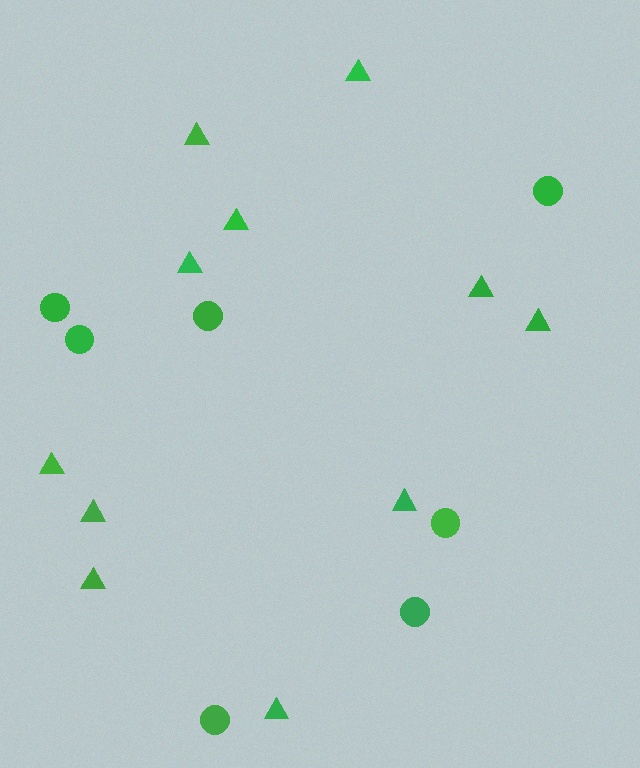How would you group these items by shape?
There are 2 groups: one group of triangles (11) and one group of circles (7).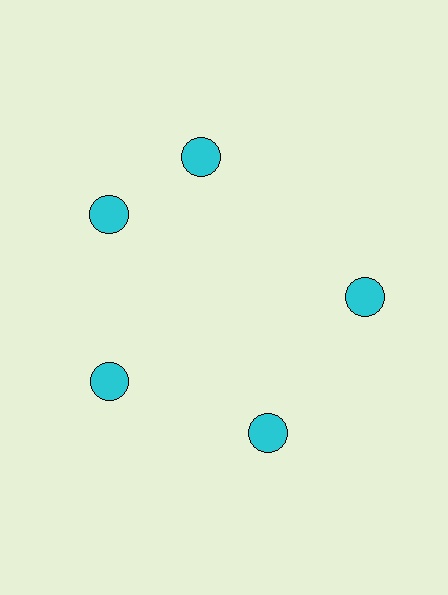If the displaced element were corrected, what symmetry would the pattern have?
It would have 5-fold rotational symmetry — the pattern would map onto itself every 72 degrees.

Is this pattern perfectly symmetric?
No. The 5 cyan circles are arranged in a ring, but one element near the 1 o'clock position is rotated out of alignment along the ring, breaking the 5-fold rotational symmetry.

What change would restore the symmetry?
The symmetry would be restored by rotating it back into even spacing with its neighbors so that all 5 circles sit at equal angles and equal distance from the center.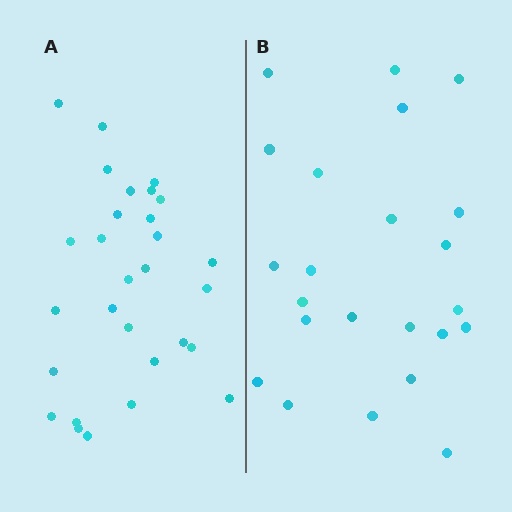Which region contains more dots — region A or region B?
Region A (the left region) has more dots.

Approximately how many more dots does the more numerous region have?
Region A has about 6 more dots than region B.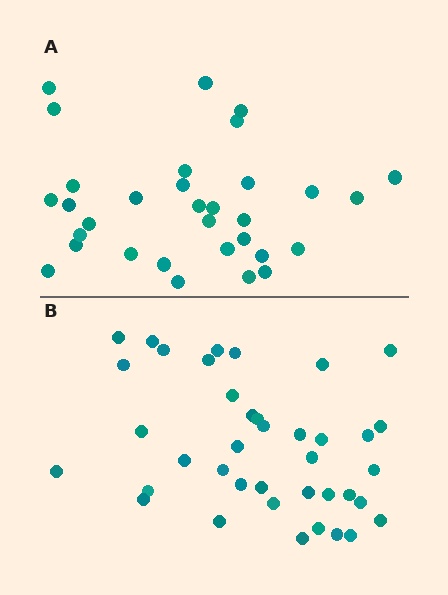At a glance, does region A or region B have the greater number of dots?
Region B (the bottom region) has more dots.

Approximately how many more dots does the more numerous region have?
Region B has roughly 8 or so more dots than region A.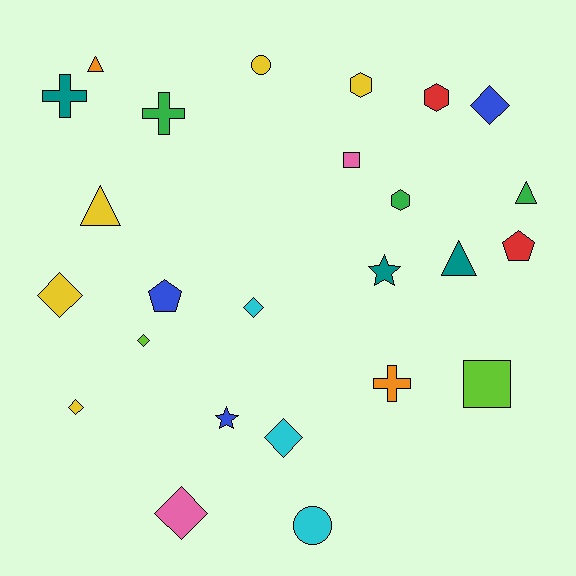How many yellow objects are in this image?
There are 5 yellow objects.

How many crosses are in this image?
There are 3 crosses.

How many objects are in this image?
There are 25 objects.